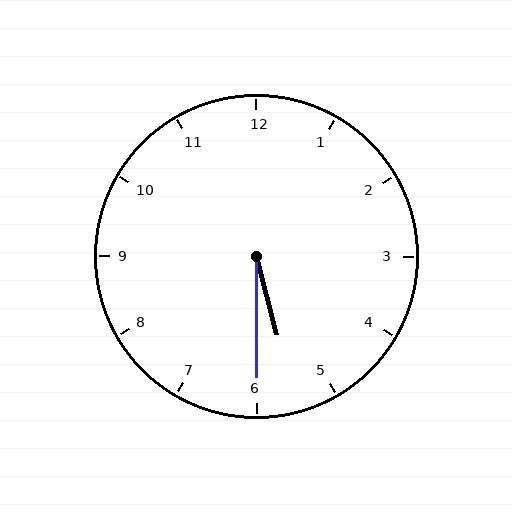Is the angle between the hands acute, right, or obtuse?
It is acute.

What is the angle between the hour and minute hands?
Approximately 15 degrees.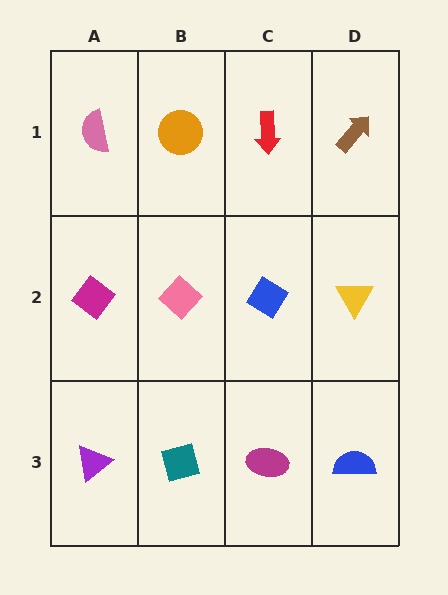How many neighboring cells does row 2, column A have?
3.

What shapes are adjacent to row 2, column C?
A red arrow (row 1, column C), a magenta ellipse (row 3, column C), a pink diamond (row 2, column B), a yellow triangle (row 2, column D).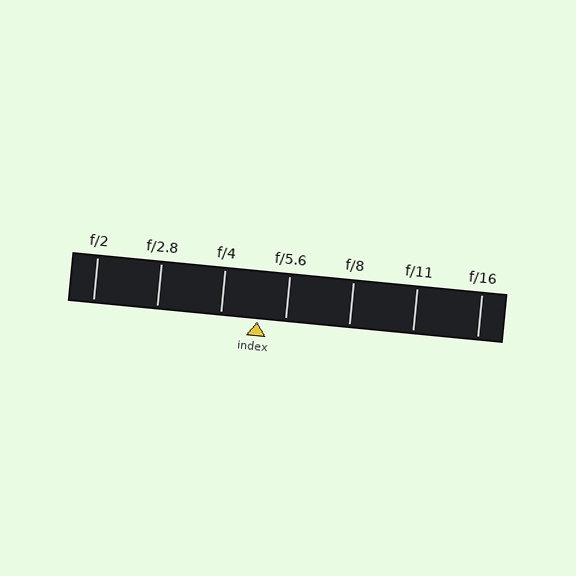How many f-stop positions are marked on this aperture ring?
There are 7 f-stop positions marked.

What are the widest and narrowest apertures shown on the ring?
The widest aperture shown is f/2 and the narrowest is f/16.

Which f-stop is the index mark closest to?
The index mark is closest to f/5.6.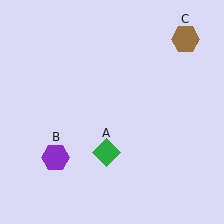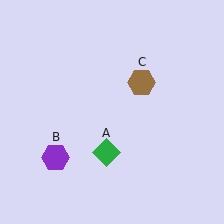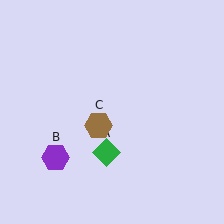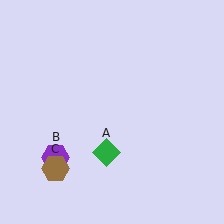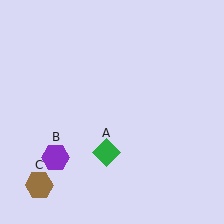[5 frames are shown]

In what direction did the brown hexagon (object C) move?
The brown hexagon (object C) moved down and to the left.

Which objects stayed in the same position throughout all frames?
Green diamond (object A) and purple hexagon (object B) remained stationary.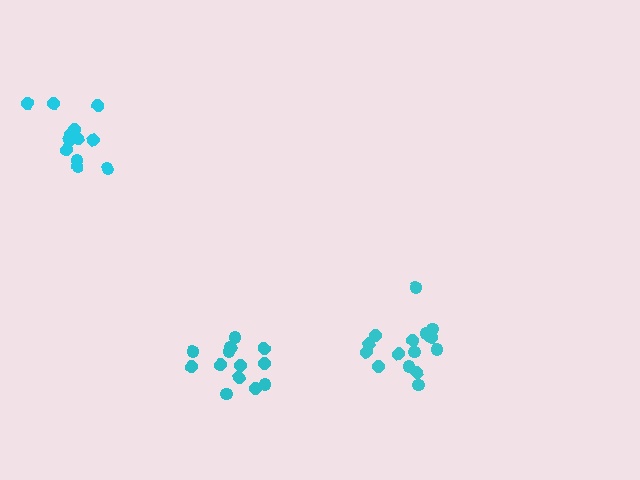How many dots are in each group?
Group 1: 15 dots, Group 2: 14 dots, Group 3: 13 dots (42 total).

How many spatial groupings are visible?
There are 3 spatial groupings.